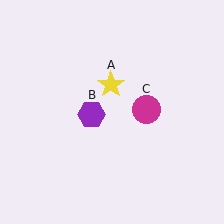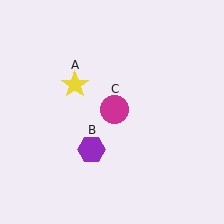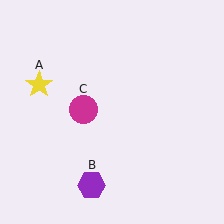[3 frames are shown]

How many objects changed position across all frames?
3 objects changed position: yellow star (object A), purple hexagon (object B), magenta circle (object C).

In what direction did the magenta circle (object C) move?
The magenta circle (object C) moved left.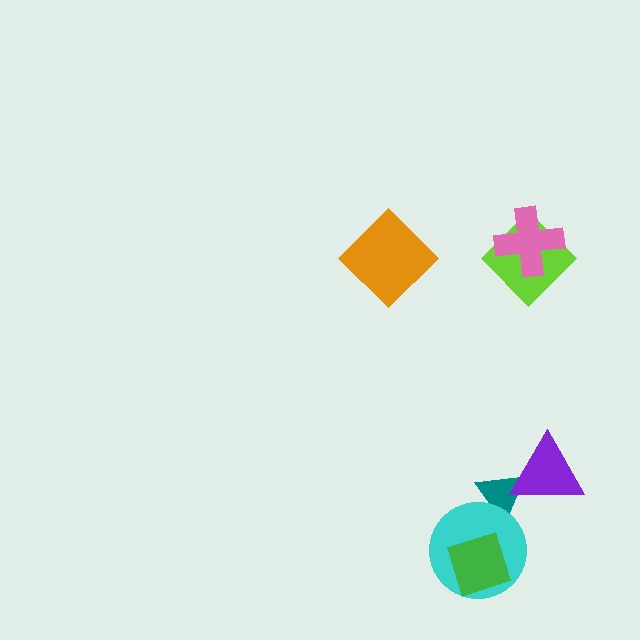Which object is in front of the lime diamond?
The pink cross is in front of the lime diamond.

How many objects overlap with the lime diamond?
1 object overlaps with the lime diamond.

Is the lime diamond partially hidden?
Yes, it is partially covered by another shape.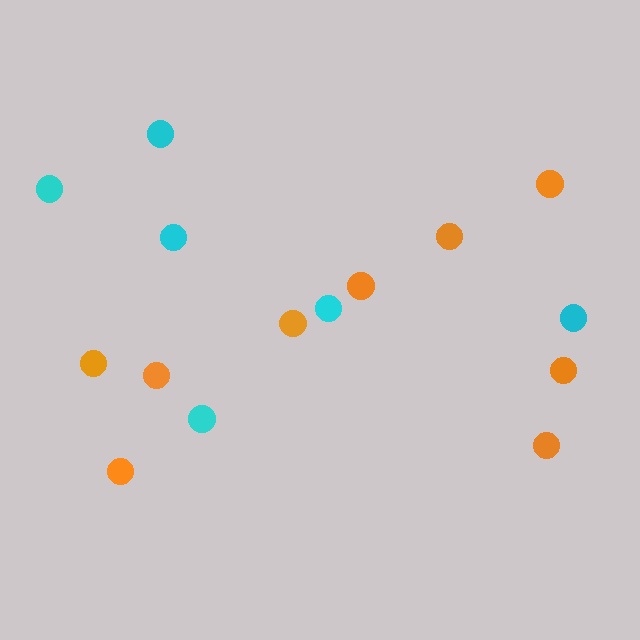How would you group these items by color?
There are 2 groups: one group of orange circles (9) and one group of cyan circles (6).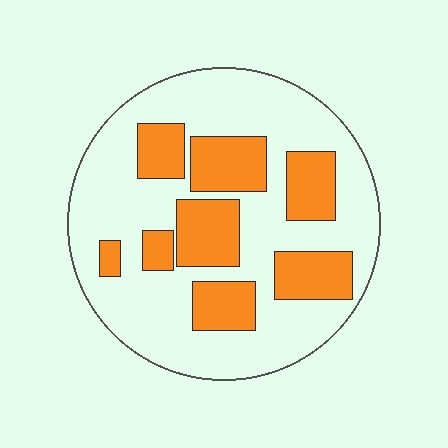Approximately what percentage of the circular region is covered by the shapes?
Approximately 30%.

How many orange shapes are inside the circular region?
8.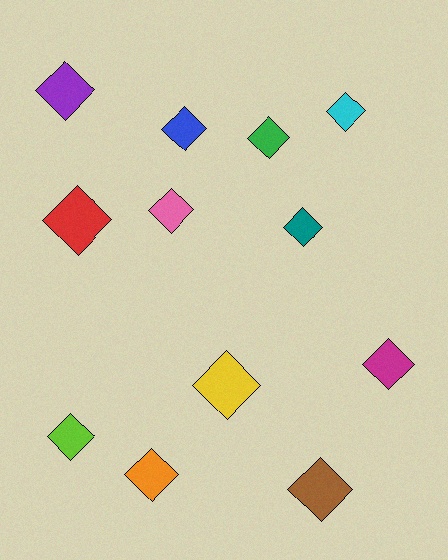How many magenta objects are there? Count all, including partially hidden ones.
There is 1 magenta object.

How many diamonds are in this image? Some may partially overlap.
There are 12 diamonds.